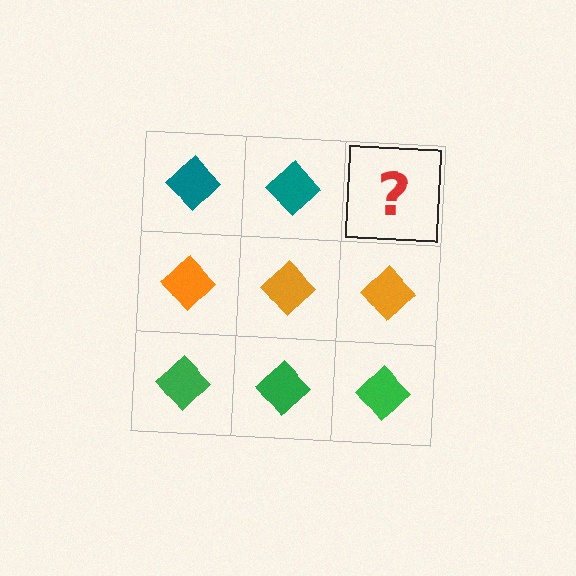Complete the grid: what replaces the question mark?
The question mark should be replaced with a teal diamond.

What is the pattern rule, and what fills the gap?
The rule is that each row has a consistent color. The gap should be filled with a teal diamond.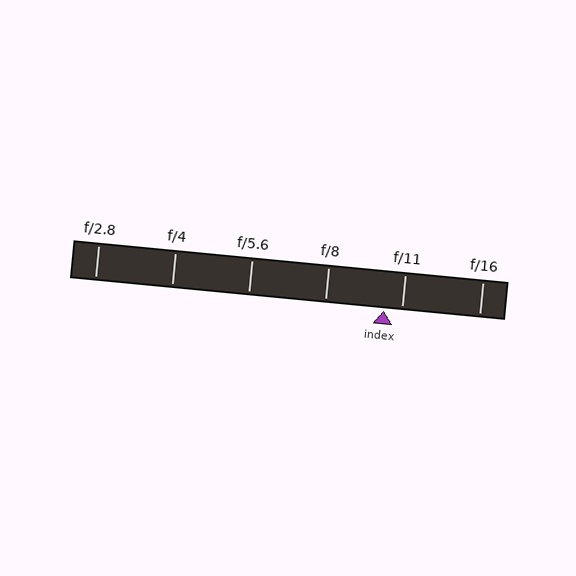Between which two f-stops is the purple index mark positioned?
The index mark is between f/8 and f/11.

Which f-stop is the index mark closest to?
The index mark is closest to f/11.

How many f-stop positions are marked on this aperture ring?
There are 6 f-stop positions marked.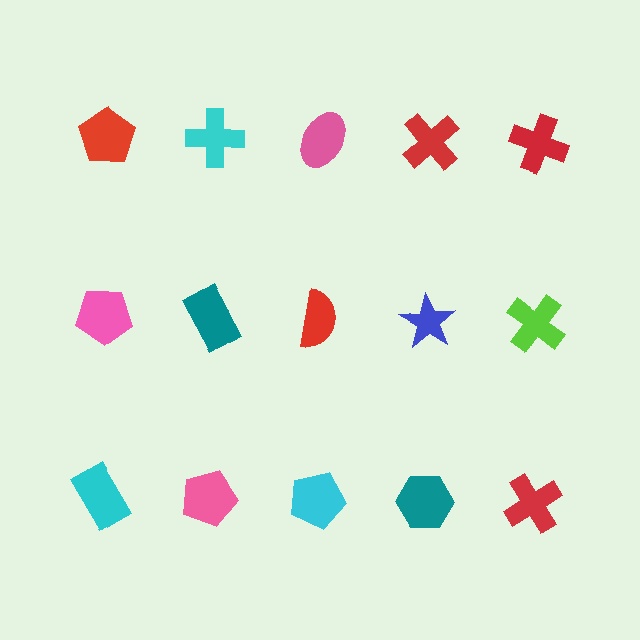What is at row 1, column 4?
A red cross.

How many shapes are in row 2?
5 shapes.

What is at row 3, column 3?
A cyan pentagon.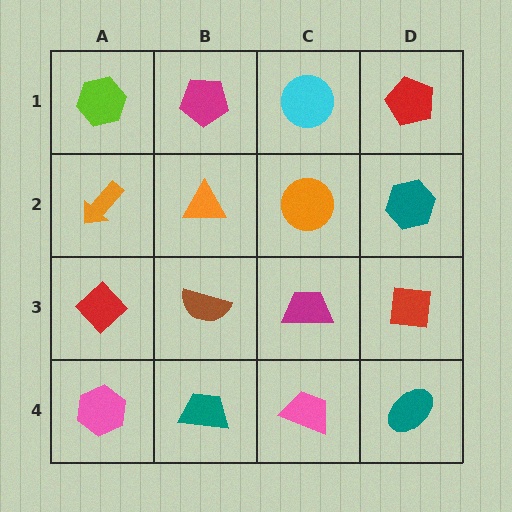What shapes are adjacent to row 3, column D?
A teal hexagon (row 2, column D), a teal ellipse (row 4, column D), a magenta trapezoid (row 3, column C).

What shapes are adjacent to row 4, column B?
A brown semicircle (row 3, column B), a pink hexagon (row 4, column A), a pink trapezoid (row 4, column C).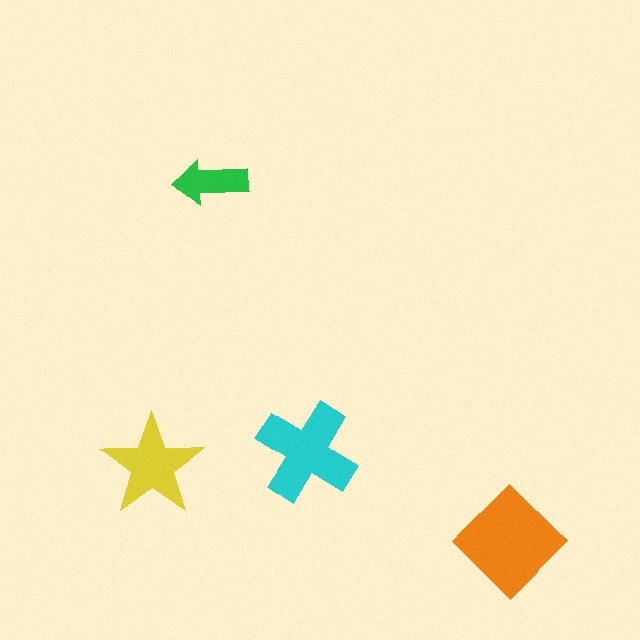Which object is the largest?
The orange diamond.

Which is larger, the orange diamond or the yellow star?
The orange diamond.